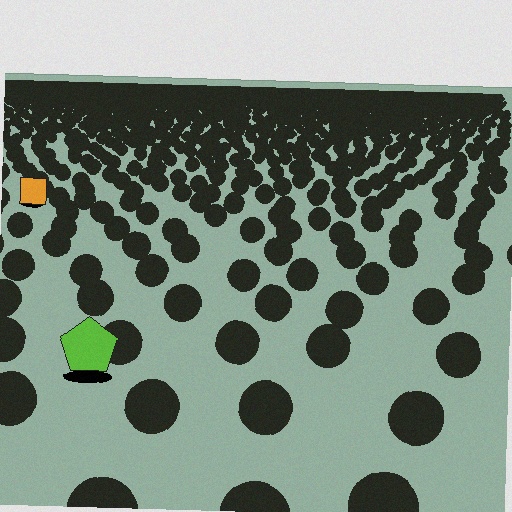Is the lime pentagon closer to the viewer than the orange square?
Yes. The lime pentagon is closer — you can tell from the texture gradient: the ground texture is coarser near it.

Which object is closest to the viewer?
The lime pentagon is closest. The texture marks near it are larger and more spread out.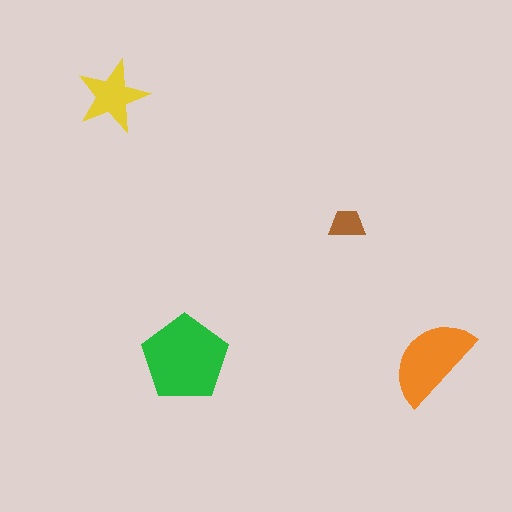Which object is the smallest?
The brown trapezoid.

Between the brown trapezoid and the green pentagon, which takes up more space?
The green pentagon.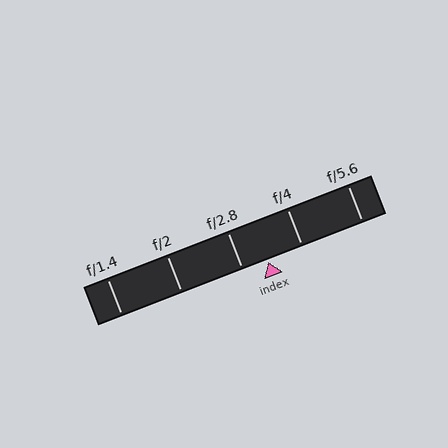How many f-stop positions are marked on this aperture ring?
There are 5 f-stop positions marked.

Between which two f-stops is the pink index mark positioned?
The index mark is between f/2.8 and f/4.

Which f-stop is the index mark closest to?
The index mark is closest to f/2.8.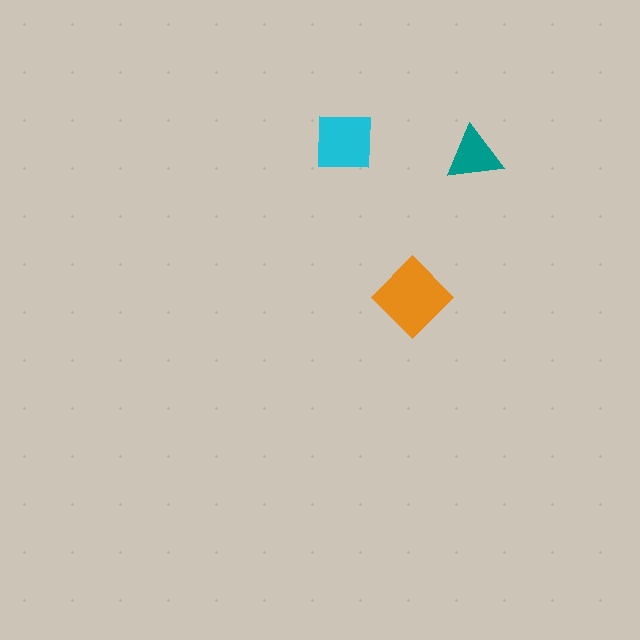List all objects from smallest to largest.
The teal triangle, the cyan square, the orange diamond.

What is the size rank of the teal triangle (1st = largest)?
3rd.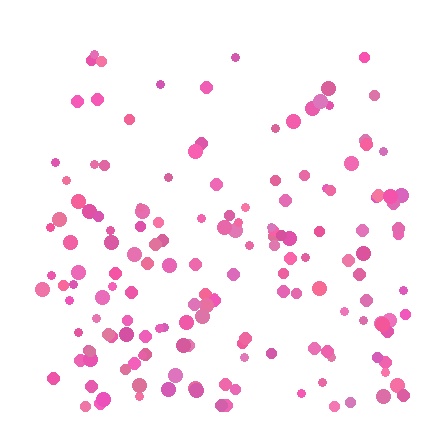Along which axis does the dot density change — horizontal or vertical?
Vertical.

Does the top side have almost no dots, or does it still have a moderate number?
Still a moderate number, just noticeably fewer than the bottom.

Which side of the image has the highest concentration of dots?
The bottom.